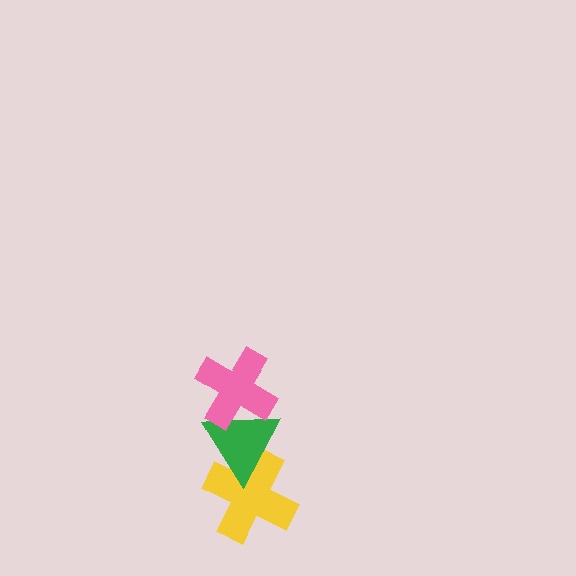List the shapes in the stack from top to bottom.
From top to bottom: the pink cross, the green triangle, the yellow cross.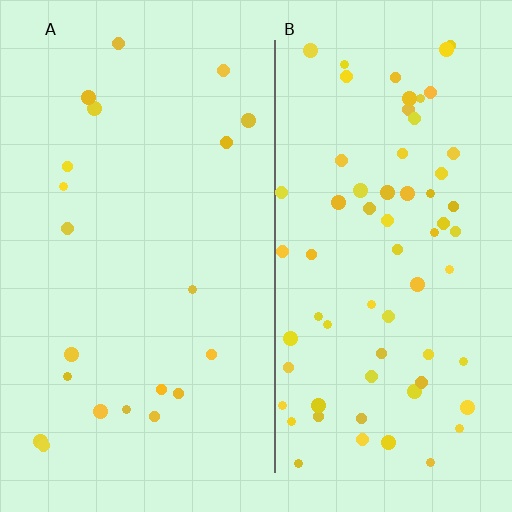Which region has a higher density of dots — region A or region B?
B (the right).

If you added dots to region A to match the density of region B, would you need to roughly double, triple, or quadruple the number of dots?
Approximately triple.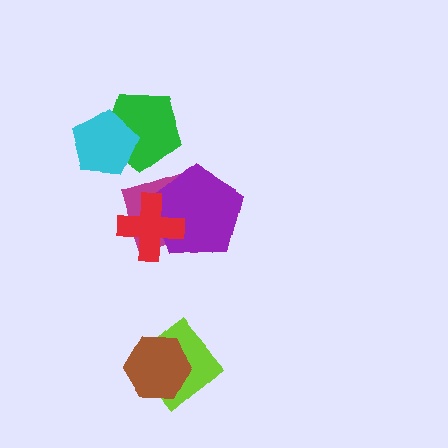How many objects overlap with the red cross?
2 objects overlap with the red cross.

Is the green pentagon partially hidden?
Yes, it is partially covered by another shape.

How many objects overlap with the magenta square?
2 objects overlap with the magenta square.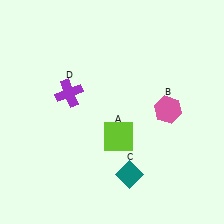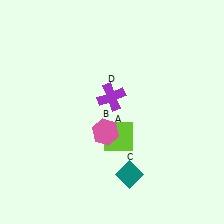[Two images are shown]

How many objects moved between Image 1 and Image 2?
2 objects moved between the two images.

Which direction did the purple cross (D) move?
The purple cross (D) moved right.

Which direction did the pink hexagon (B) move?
The pink hexagon (B) moved left.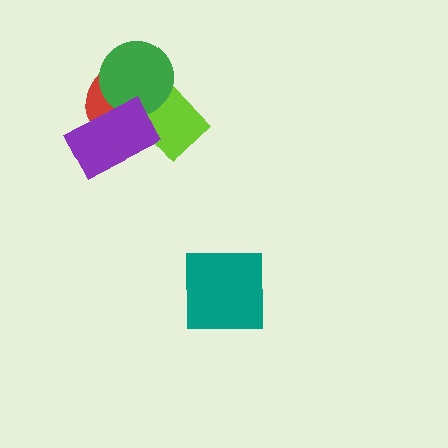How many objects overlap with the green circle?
3 objects overlap with the green circle.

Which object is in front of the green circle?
The purple rectangle is in front of the green circle.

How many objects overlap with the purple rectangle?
3 objects overlap with the purple rectangle.